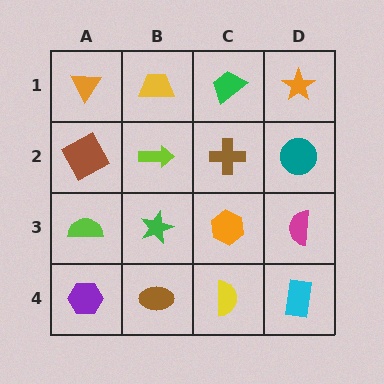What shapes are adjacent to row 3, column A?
A brown square (row 2, column A), a purple hexagon (row 4, column A), a green star (row 3, column B).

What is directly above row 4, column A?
A lime semicircle.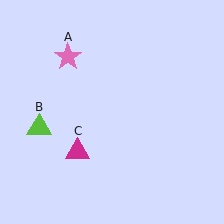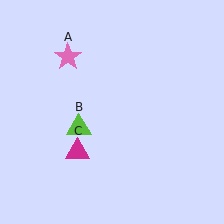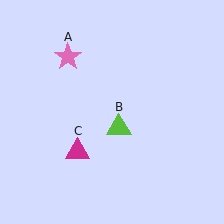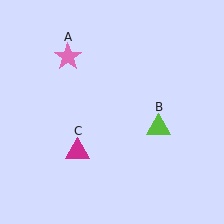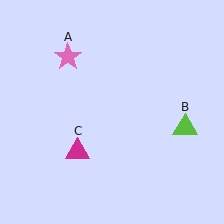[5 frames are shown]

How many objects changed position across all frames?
1 object changed position: lime triangle (object B).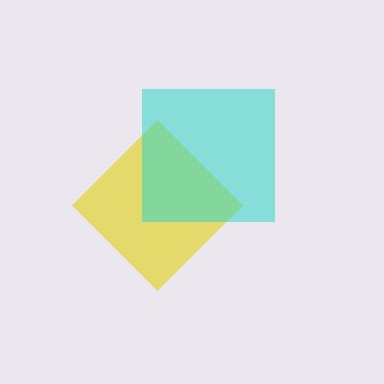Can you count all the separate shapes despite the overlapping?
Yes, there are 2 separate shapes.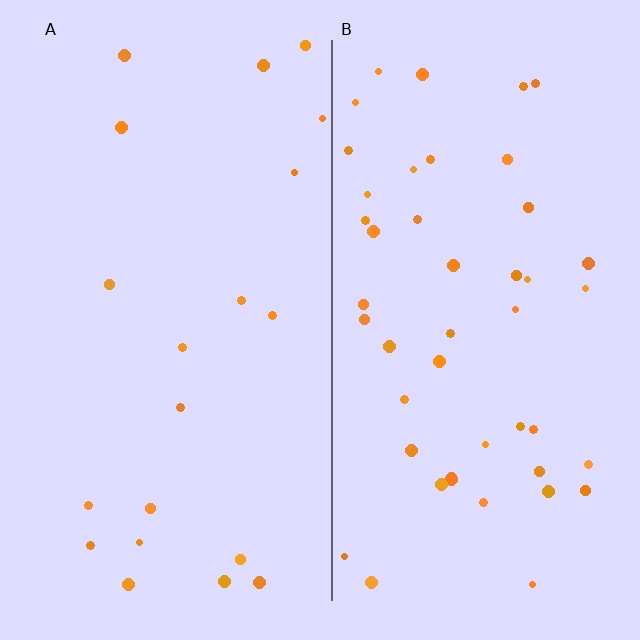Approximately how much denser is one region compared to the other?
Approximately 2.3× — region B over region A.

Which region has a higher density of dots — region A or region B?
B (the right).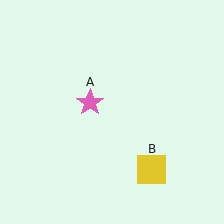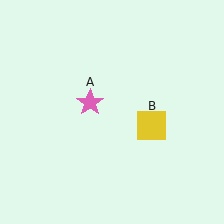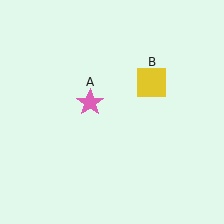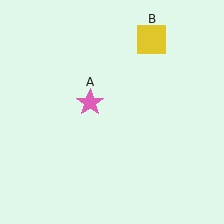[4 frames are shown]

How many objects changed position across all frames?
1 object changed position: yellow square (object B).